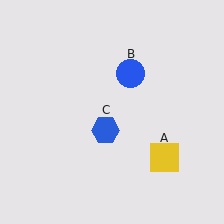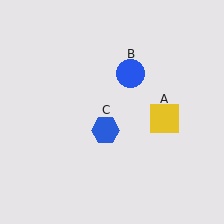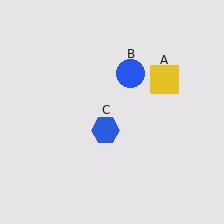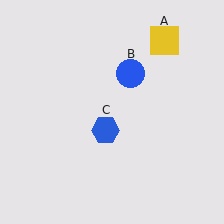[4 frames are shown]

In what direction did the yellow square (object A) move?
The yellow square (object A) moved up.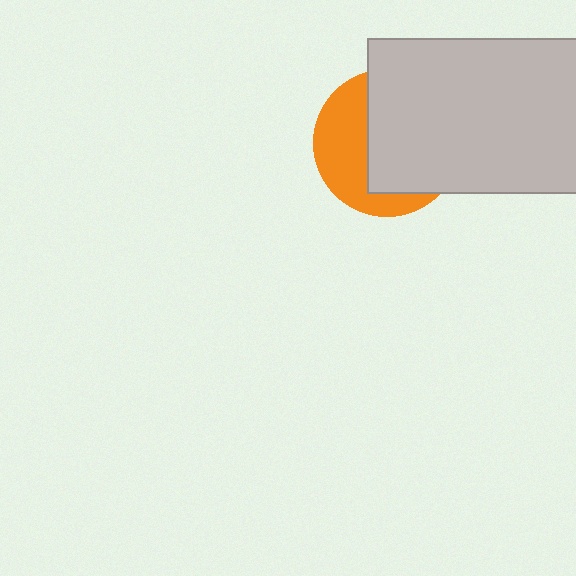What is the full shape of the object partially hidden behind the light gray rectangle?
The partially hidden object is an orange circle.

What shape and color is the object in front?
The object in front is a light gray rectangle.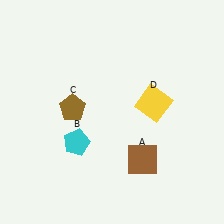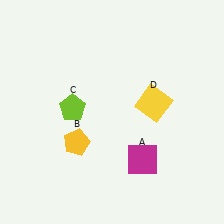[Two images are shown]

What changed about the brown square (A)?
In Image 1, A is brown. In Image 2, it changed to magenta.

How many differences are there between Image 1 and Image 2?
There are 3 differences between the two images.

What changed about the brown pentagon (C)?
In Image 1, C is brown. In Image 2, it changed to lime.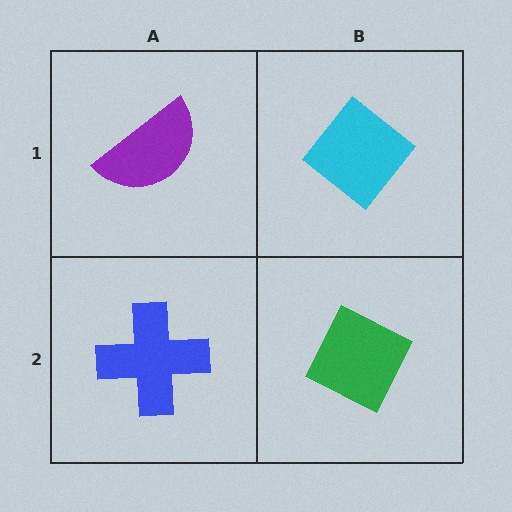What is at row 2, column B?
A green diamond.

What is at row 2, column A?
A blue cross.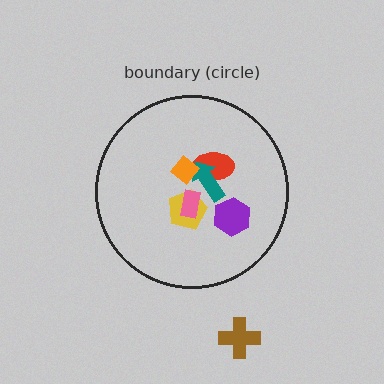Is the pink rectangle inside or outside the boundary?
Inside.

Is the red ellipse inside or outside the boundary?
Inside.